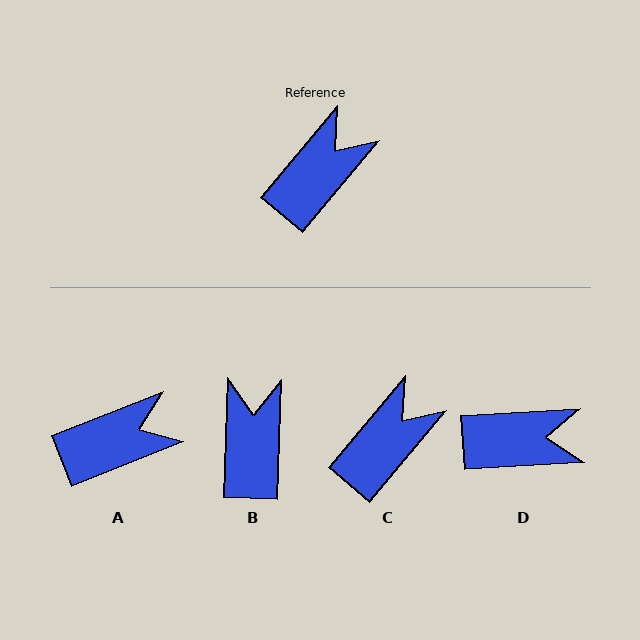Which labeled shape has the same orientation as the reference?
C.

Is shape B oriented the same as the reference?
No, it is off by about 38 degrees.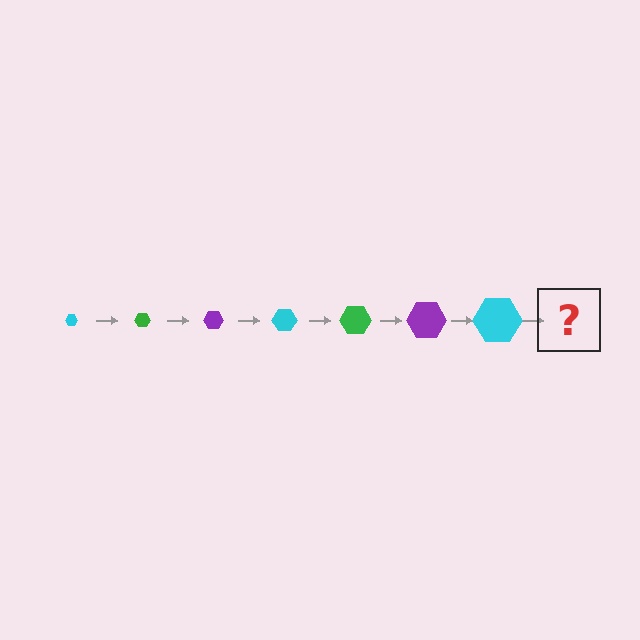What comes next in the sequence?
The next element should be a green hexagon, larger than the previous one.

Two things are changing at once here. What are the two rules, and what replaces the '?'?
The two rules are that the hexagon grows larger each step and the color cycles through cyan, green, and purple. The '?' should be a green hexagon, larger than the previous one.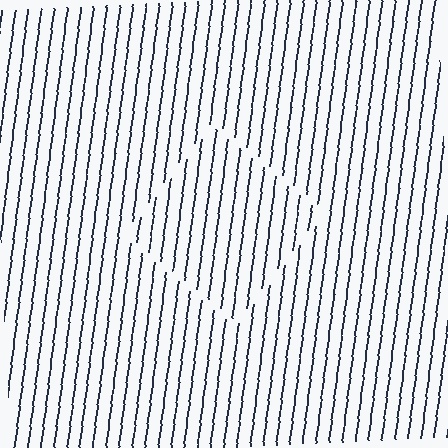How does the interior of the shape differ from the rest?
The interior of the shape contains the same grating, shifted by half a period — the contour is defined by the phase discontinuity where line-ends from the inner and outer gratings abut.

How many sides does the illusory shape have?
4 sides — the line-ends trace a square.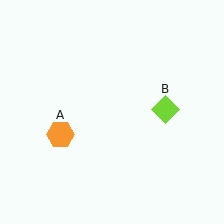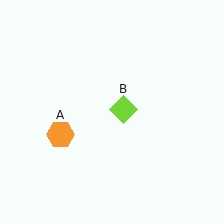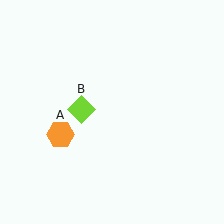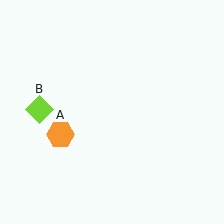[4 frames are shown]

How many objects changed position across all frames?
1 object changed position: lime diamond (object B).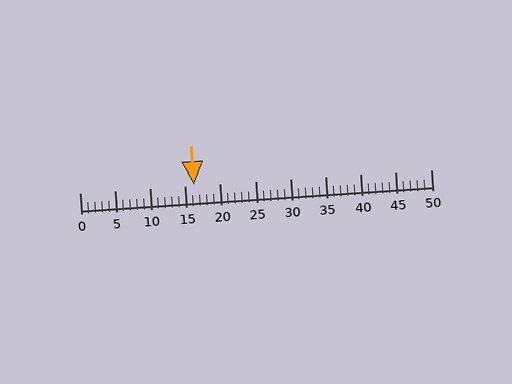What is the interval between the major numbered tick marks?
The major tick marks are spaced 5 units apart.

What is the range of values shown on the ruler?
The ruler shows values from 0 to 50.